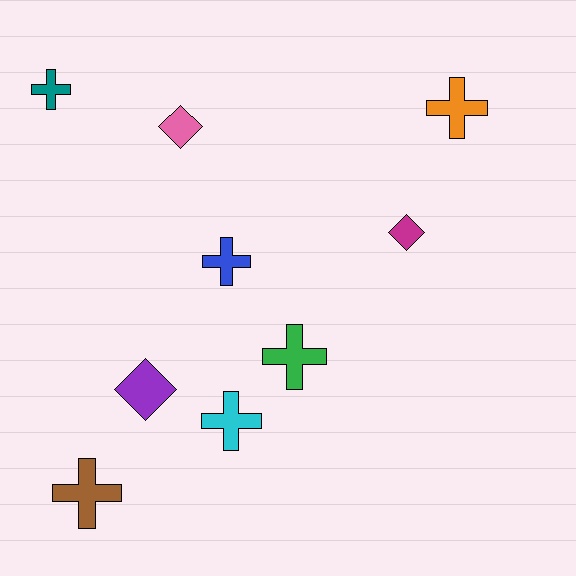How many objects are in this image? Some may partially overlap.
There are 9 objects.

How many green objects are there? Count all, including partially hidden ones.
There is 1 green object.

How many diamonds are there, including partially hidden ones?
There are 3 diamonds.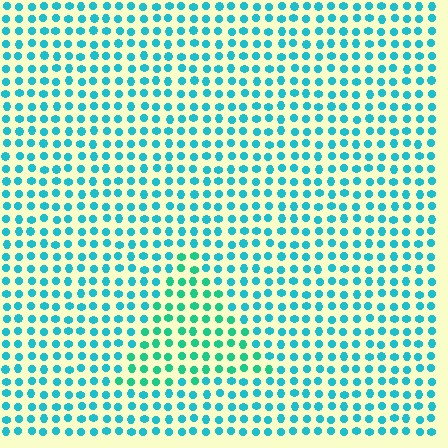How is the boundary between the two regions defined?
The boundary is defined purely by a slight shift in hue (about 28 degrees). Spacing, size, and orientation are identical on both sides.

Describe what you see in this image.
The image is filled with small cyan elements in a uniform arrangement. A triangle-shaped region is visible where the elements are tinted to a slightly different hue, forming a subtle color boundary.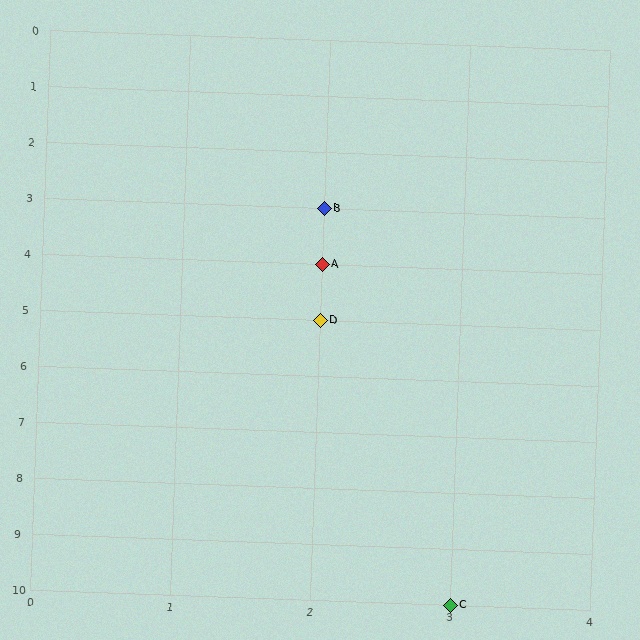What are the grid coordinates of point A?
Point A is at grid coordinates (2, 4).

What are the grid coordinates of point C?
Point C is at grid coordinates (3, 10).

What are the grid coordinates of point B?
Point B is at grid coordinates (2, 3).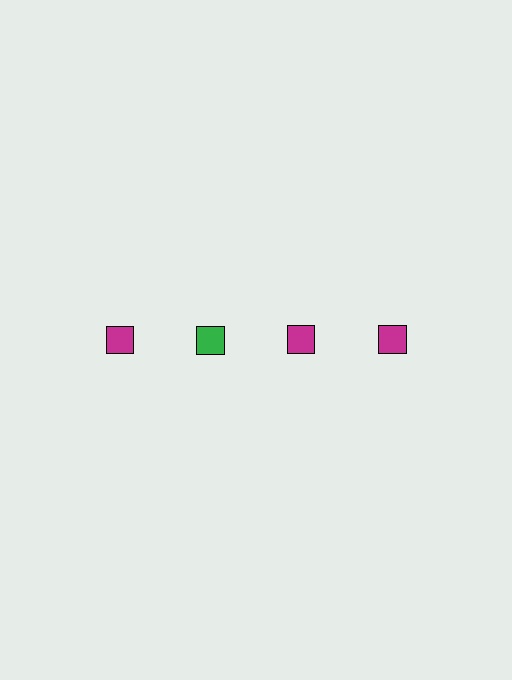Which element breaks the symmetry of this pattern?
The green square in the top row, second from left column breaks the symmetry. All other shapes are magenta squares.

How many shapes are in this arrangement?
There are 4 shapes arranged in a grid pattern.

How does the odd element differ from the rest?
It has a different color: green instead of magenta.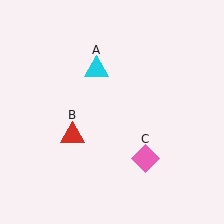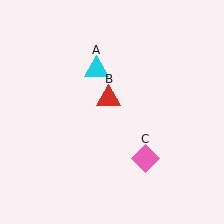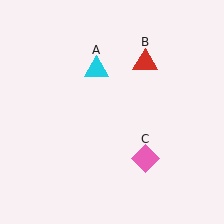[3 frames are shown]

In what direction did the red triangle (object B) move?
The red triangle (object B) moved up and to the right.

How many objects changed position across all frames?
1 object changed position: red triangle (object B).